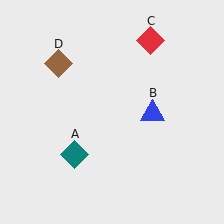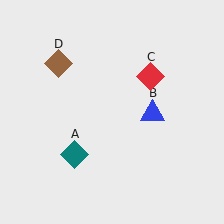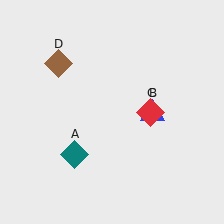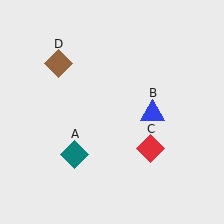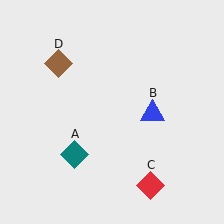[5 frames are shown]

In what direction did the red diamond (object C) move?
The red diamond (object C) moved down.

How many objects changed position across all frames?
1 object changed position: red diamond (object C).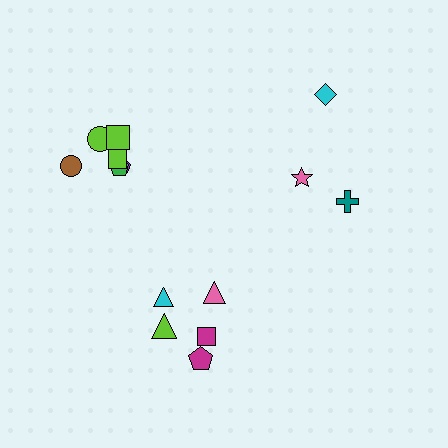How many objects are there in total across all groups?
There are 14 objects.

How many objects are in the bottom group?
There are 5 objects.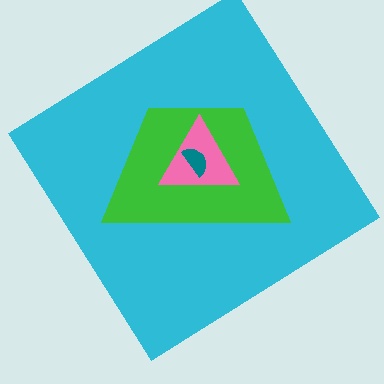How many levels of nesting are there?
4.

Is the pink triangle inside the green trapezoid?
Yes.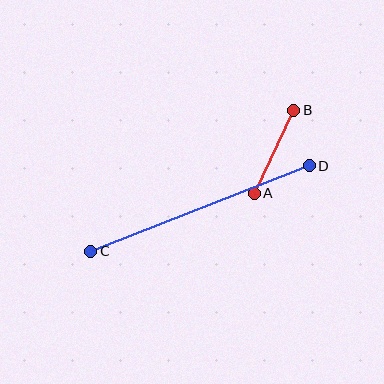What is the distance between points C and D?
The distance is approximately 235 pixels.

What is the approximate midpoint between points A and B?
The midpoint is at approximately (274, 152) pixels.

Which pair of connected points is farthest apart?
Points C and D are farthest apart.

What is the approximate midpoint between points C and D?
The midpoint is at approximately (200, 209) pixels.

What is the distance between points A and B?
The distance is approximately 92 pixels.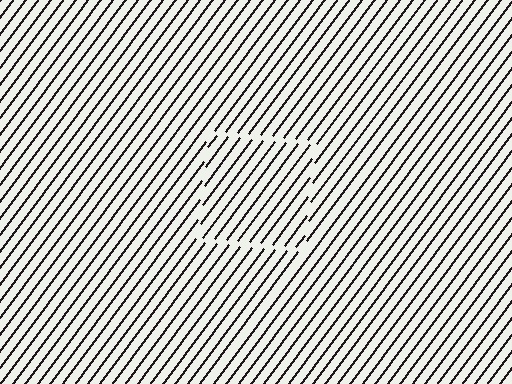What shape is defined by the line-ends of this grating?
An illusory square. The interior of the shape contains the same grating, shifted by half a period — the contour is defined by the phase discontinuity where line-ends from the inner and outer gratings abut.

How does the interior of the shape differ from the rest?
The interior of the shape contains the same grating, shifted by half a period — the contour is defined by the phase discontinuity where line-ends from the inner and outer gratings abut.